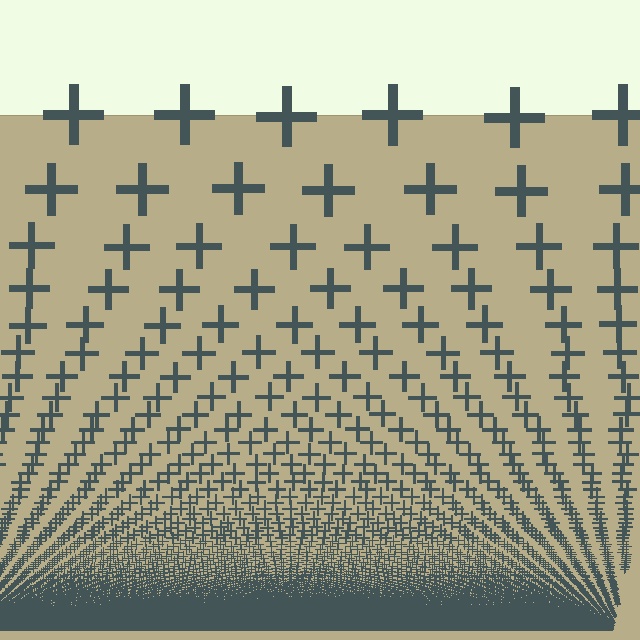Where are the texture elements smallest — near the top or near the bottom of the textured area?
Near the bottom.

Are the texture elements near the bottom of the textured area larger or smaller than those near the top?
Smaller. The gradient is inverted — elements near the bottom are smaller and denser.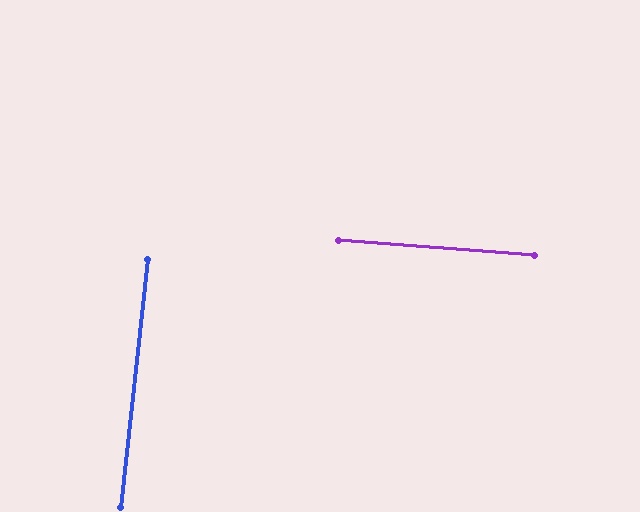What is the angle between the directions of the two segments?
Approximately 88 degrees.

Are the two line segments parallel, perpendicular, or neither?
Perpendicular — they meet at approximately 88°.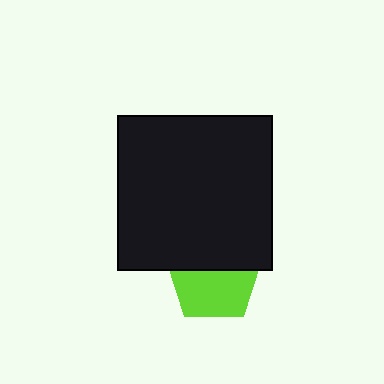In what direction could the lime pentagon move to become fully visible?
The lime pentagon could move down. That would shift it out from behind the black square entirely.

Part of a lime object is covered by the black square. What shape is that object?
It is a pentagon.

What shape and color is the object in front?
The object in front is a black square.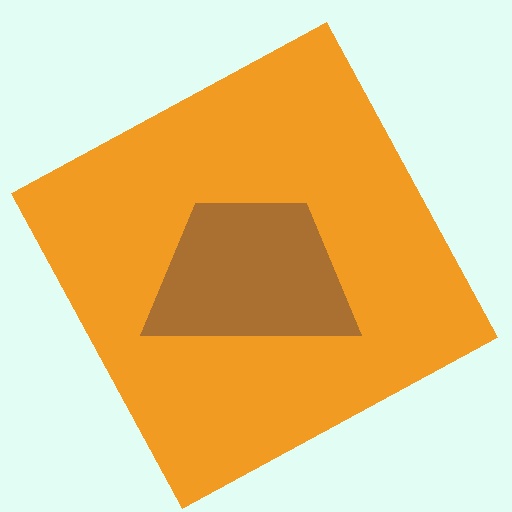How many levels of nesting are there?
2.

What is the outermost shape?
The orange square.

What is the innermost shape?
The brown trapezoid.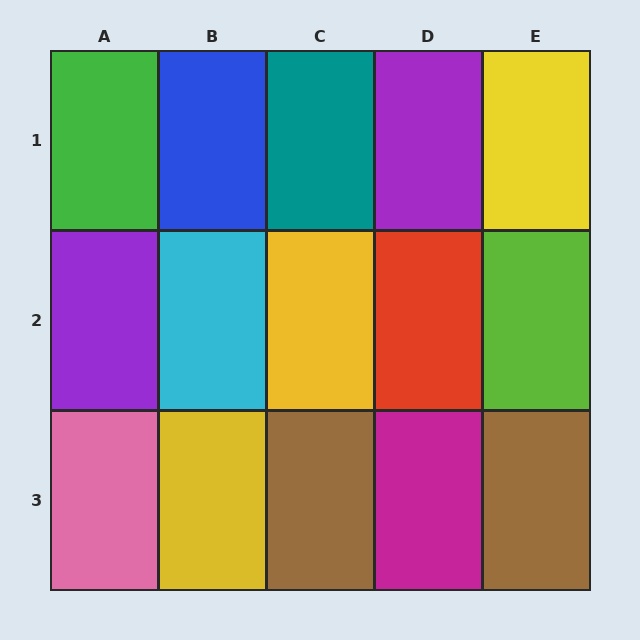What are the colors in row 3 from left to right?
Pink, yellow, brown, magenta, brown.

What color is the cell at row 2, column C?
Yellow.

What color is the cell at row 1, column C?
Teal.